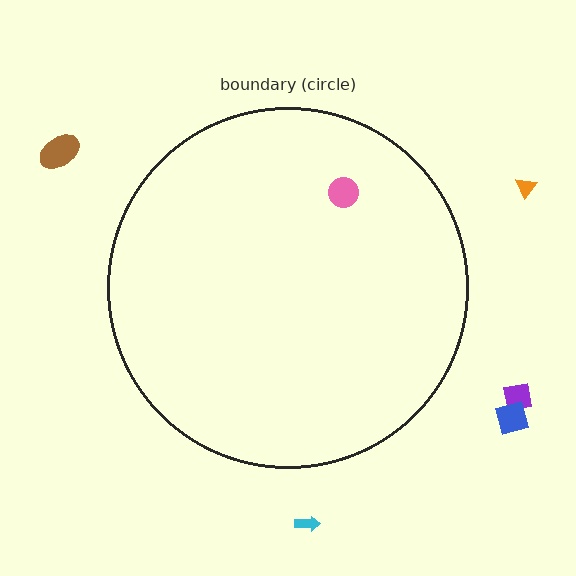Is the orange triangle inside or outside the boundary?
Outside.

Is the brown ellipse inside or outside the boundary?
Outside.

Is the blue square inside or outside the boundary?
Outside.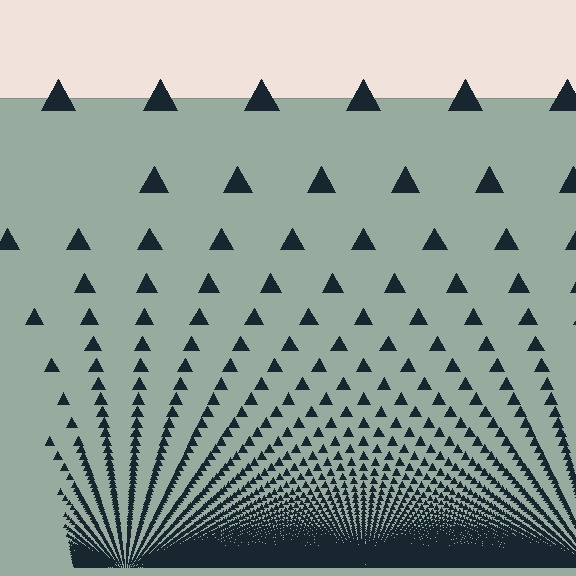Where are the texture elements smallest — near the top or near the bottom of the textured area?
Near the bottom.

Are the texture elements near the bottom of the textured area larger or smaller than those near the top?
Smaller. The gradient is inverted — elements near the bottom are smaller and denser.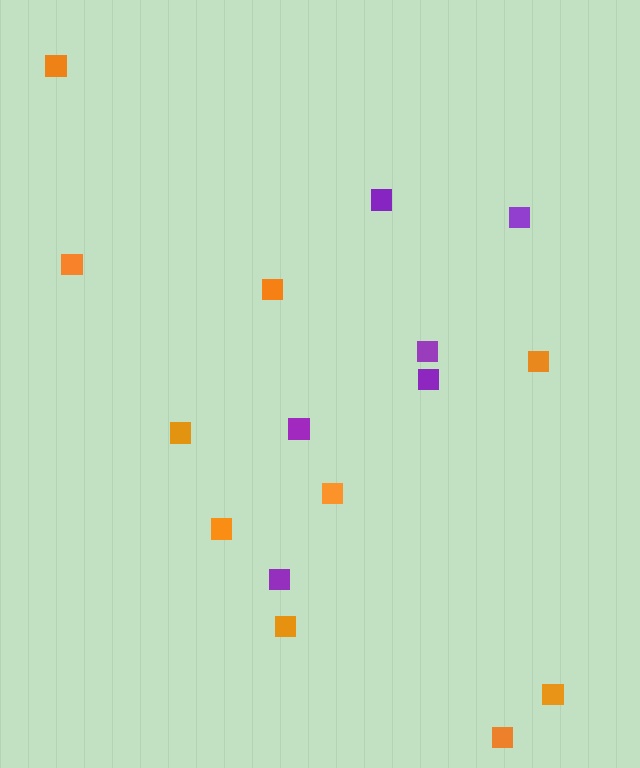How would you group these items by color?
There are 2 groups: one group of purple squares (6) and one group of orange squares (10).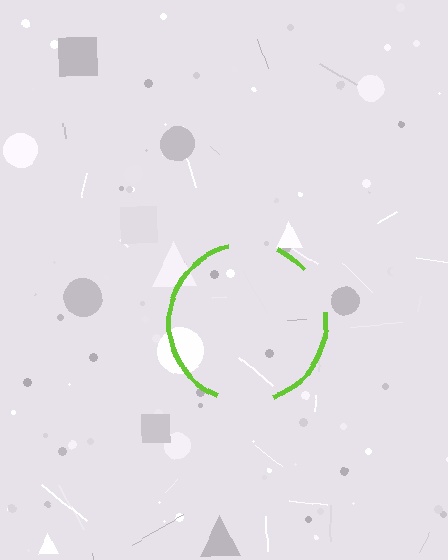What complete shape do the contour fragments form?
The contour fragments form a circle.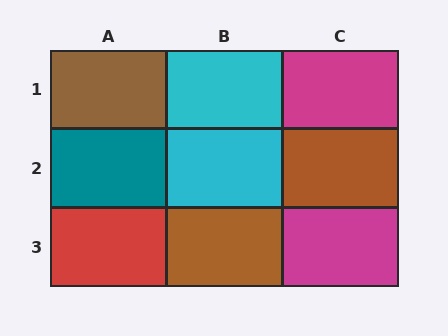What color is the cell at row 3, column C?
Magenta.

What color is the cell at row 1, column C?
Magenta.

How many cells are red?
1 cell is red.